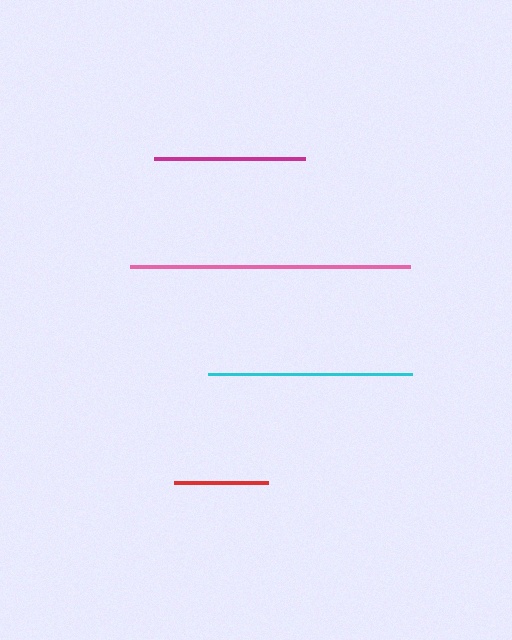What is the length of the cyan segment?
The cyan segment is approximately 204 pixels long.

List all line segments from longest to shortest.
From longest to shortest: pink, cyan, magenta, red.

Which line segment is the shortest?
The red line is the shortest at approximately 95 pixels.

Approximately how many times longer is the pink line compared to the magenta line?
The pink line is approximately 1.9 times the length of the magenta line.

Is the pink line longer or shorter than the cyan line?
The pink line is longer than the cyan line.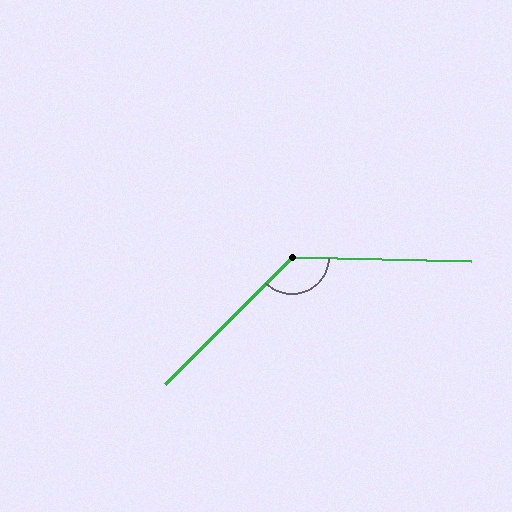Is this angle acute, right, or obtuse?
It is obtuse.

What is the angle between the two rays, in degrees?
Approximately 134 degrees.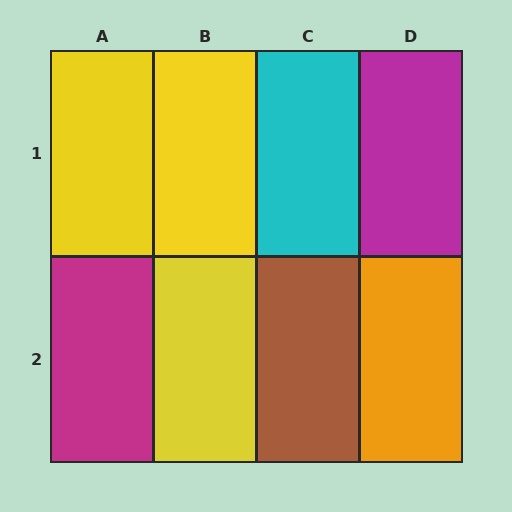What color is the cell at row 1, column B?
Yellow.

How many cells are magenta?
2 cells are magenta.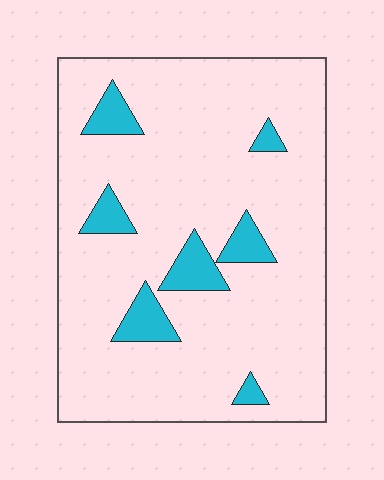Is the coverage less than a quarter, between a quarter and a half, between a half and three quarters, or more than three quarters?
Less than a quarter.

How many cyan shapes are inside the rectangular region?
7.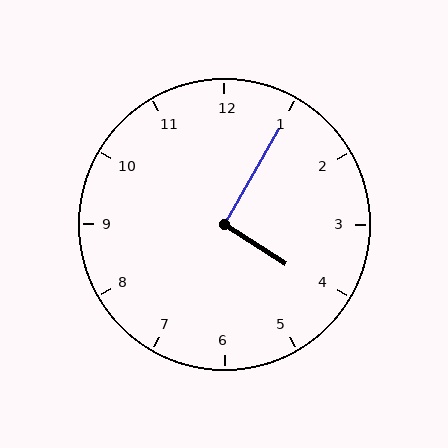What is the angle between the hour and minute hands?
Approximately 92 degrees.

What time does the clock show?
4:05.